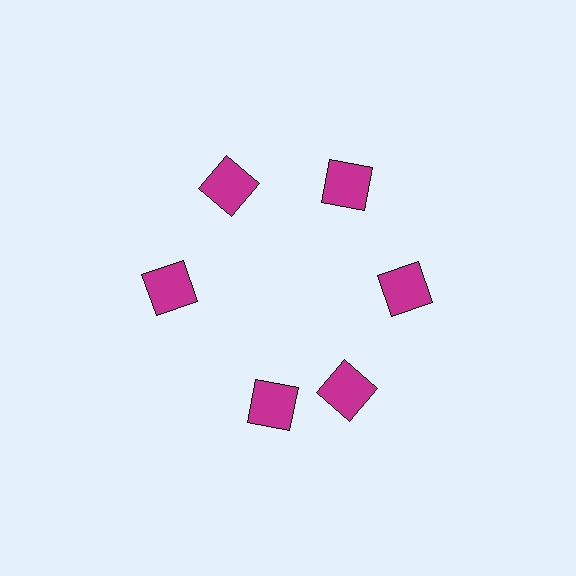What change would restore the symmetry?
The symmetry would be restored by rotating it back into even spacing with its neighbors so that all 6 squares sit at equal angles and equal distance from the center.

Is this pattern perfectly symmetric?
No. The 6 magenta squares are arranged in a ring, but one element near the 7 o'clock position is rotated out of alignment along the ring, breaking the 6-fold rotational symmetry.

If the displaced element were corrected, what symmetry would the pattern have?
It would have 6-fold rotational symmetry — the pattern would map onto itself every 60 degrees.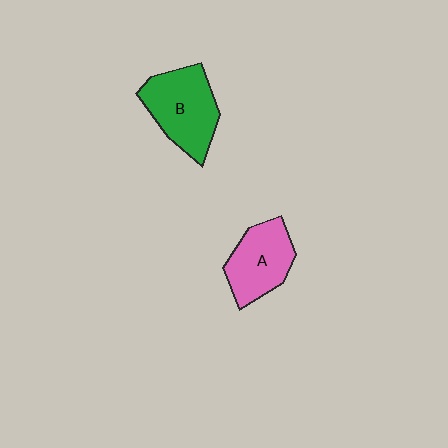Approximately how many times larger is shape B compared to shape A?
Approximately 1.2 times.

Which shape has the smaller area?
Shape A (pink).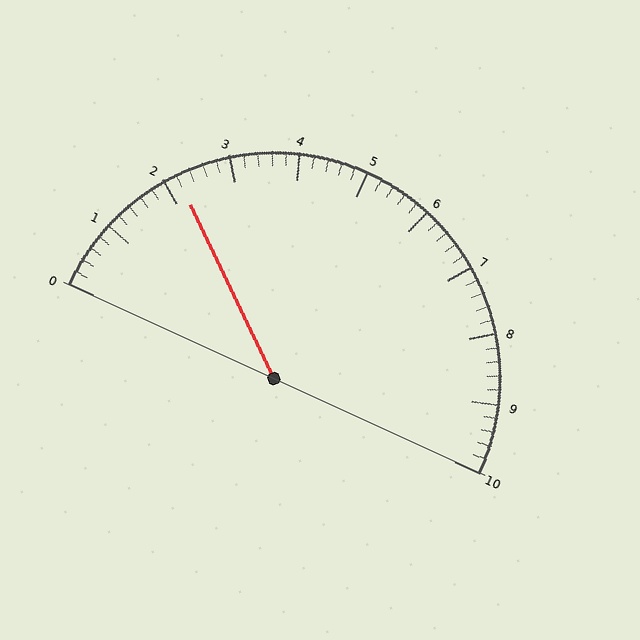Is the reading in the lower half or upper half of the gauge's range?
The reading is in the lower half of the range (0 to 10).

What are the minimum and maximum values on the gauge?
The gauge ranges from 0 to 10.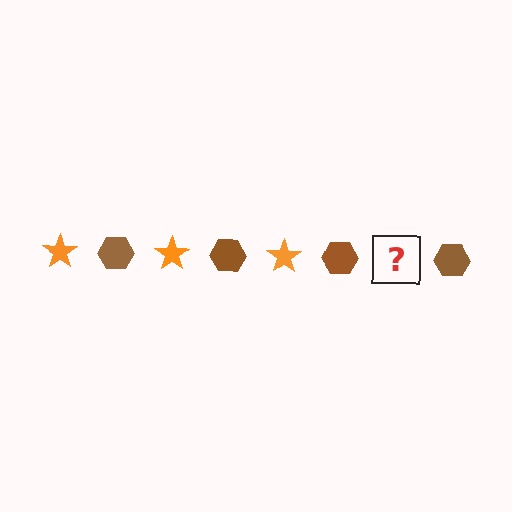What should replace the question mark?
The question mark should be replaced with an orange star.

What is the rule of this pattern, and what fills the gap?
The rule is that the pattern alternates between orange star and brown hexagon. The gap should be filled with an orange star.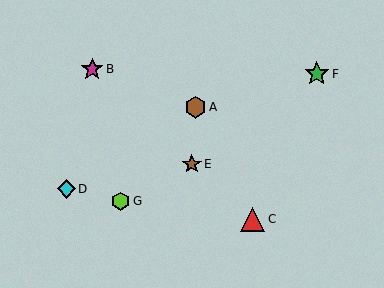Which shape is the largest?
The red triangle (labeled C) is the largest.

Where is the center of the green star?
The center of the green star is at (317, 74).